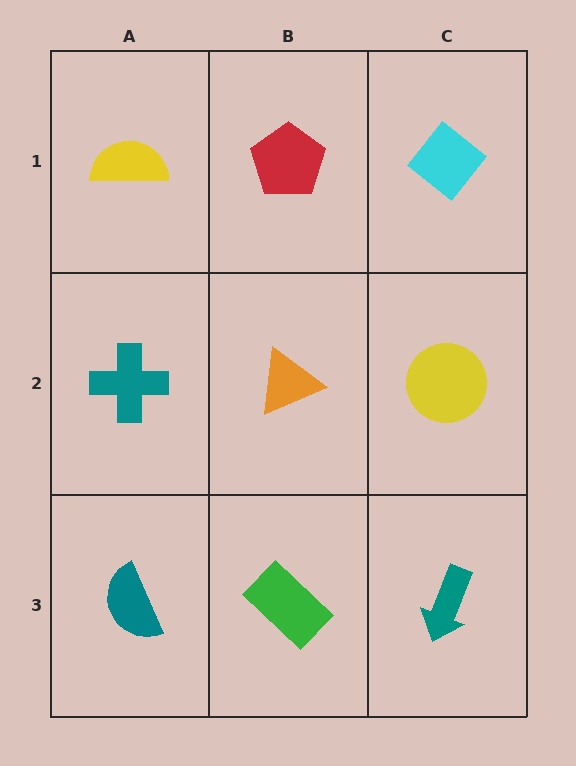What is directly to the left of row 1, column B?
A yellow semicircle.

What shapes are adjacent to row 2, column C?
A cyan diamond (row 1, column C), a teal arrow (row 3, column C), an orange triangle (row 2, column B).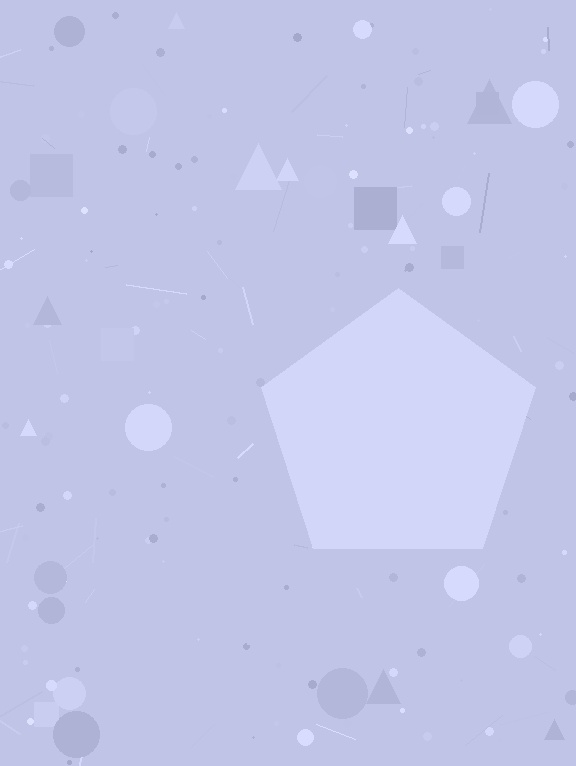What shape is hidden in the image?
A pentagon is hidden in the image.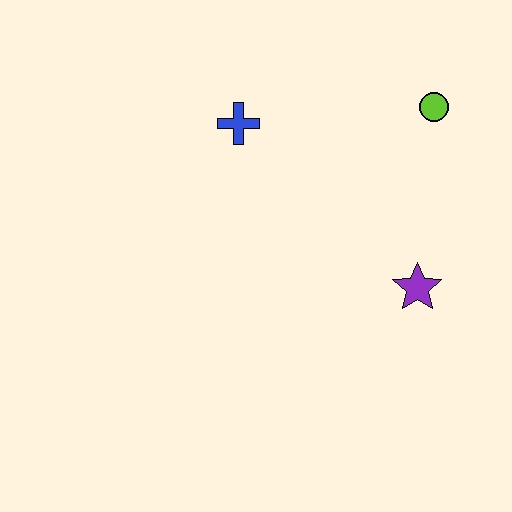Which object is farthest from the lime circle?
The blue cross is farthest from the lime circle.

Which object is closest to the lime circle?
The purple star is closest to the lime circle.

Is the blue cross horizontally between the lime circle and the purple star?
No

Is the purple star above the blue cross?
No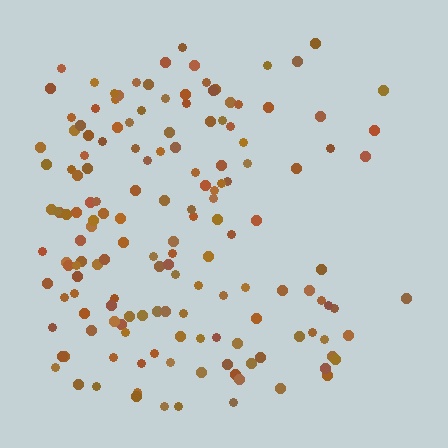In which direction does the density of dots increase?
From right to left, with the left side densest.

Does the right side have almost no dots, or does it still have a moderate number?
Still a moderate number, just noticeably fewer than the left.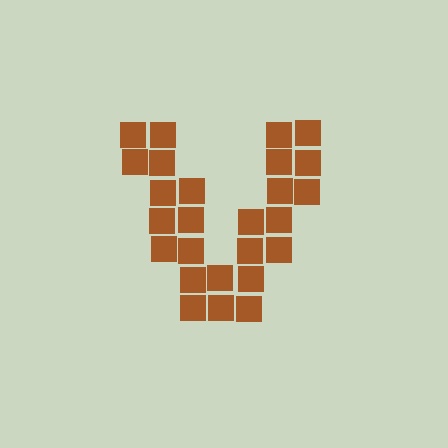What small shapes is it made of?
It is made of small squares.